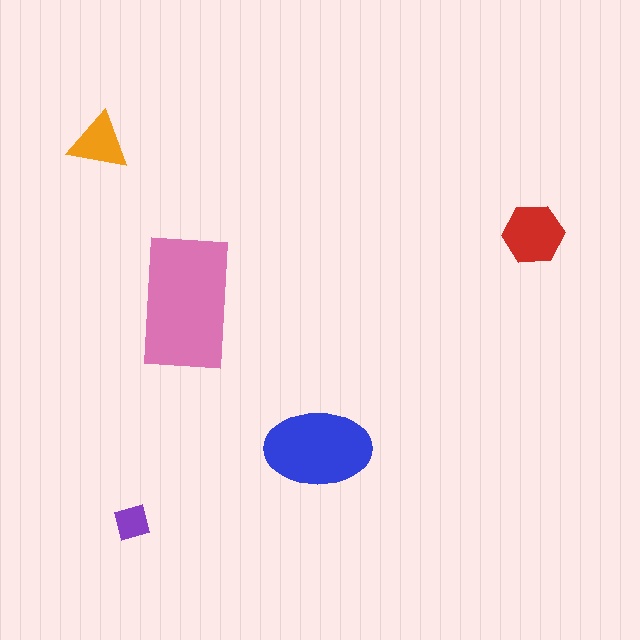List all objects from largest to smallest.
The pink rectangle, the blue ellipse, the red hexagon, the orange triangle, the purple square.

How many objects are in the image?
There are 5 objects in the image.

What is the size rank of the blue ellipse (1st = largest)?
2nd.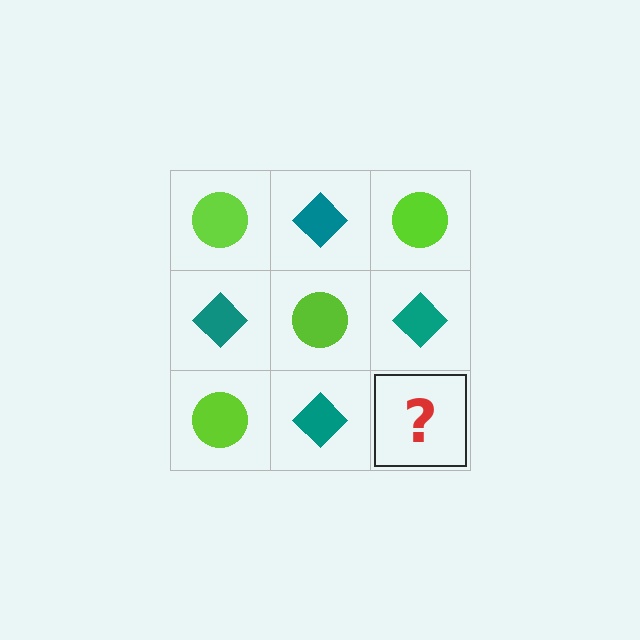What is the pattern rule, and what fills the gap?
The rule is that it alternates lime circle and teal diamond in a checkerboard pattern. The gap should be filled with a lime circle.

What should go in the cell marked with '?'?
The missing cell should contain a lime circle.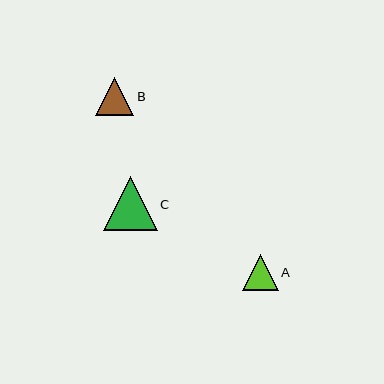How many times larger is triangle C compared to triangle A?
Triangle C is approximately 1.5 times the size of triangle A.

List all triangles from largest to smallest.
From largest to smallest: C, B, A.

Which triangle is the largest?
Triangle C is the largest with a size of approximately 54 pixels.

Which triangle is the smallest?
Triangle A is the smallest with a size of approximately 36 pixels.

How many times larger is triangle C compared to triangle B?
Triangle C is approximately 1.4 times the size of triangle B.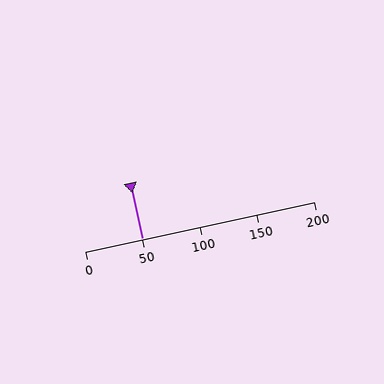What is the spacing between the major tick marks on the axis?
The major ticks are spaced 50 apart.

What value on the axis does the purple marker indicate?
The marker indicates approximately 50.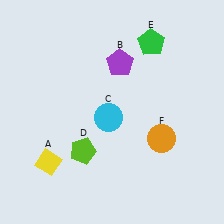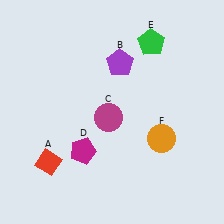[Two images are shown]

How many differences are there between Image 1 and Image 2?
There are 3 differences between the two images.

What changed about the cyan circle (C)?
In Image 1, C is cyan. In Image 2, it changed to magenta.